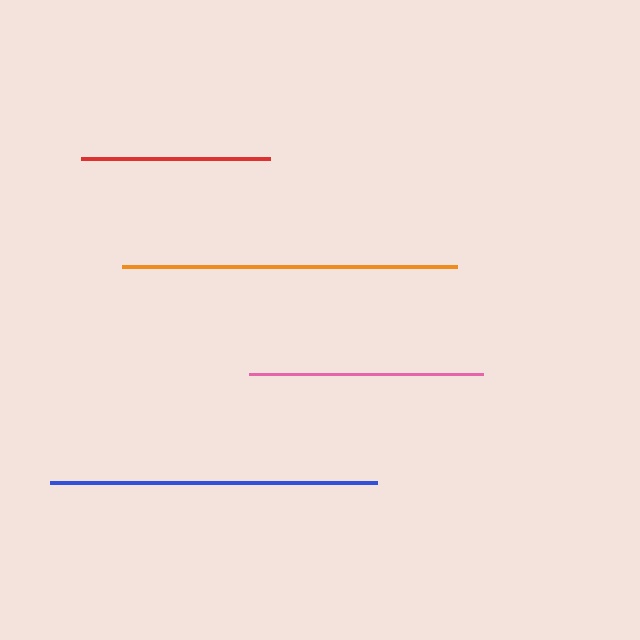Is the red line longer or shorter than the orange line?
The orange line is longer than the red line.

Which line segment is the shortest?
The red line is the shortest at approximately 190 pixels.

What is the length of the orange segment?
The orange segment is approximately 335 pixels long.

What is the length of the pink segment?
The pink segment is approximately 234 pixels long.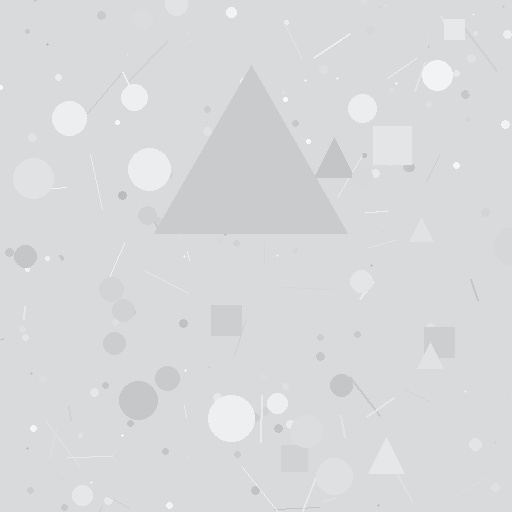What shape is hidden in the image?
A triangle is hidden in the image.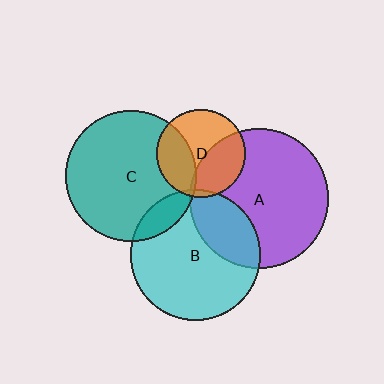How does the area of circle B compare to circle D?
Approximately 2.2 times.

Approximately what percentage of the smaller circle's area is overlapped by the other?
Approximately 40%.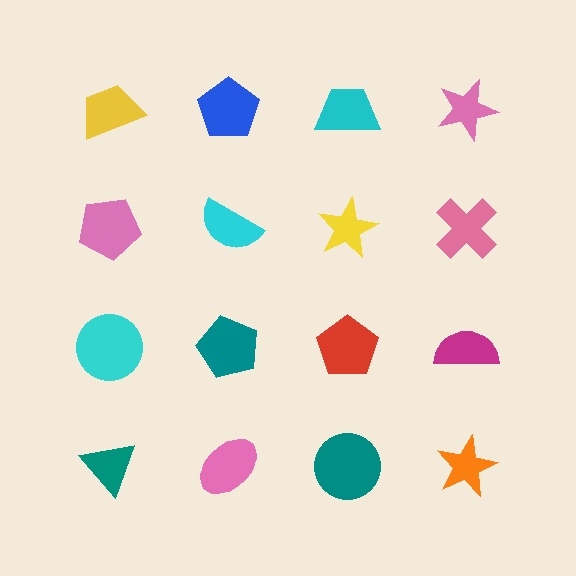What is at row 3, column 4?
A magenta semicircle.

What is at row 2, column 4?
A pink cross.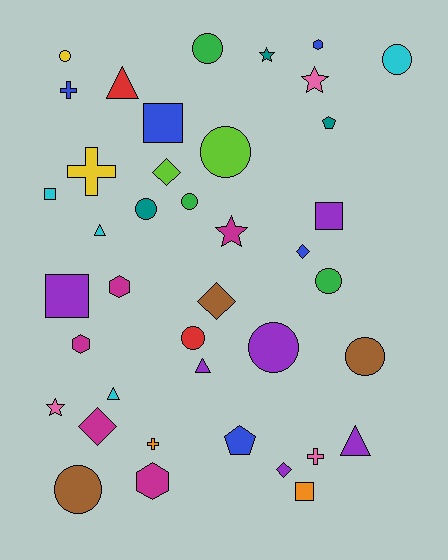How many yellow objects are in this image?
There are 2 yellow objects.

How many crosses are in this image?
There are 4 crosses.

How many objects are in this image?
There are 40 objects.